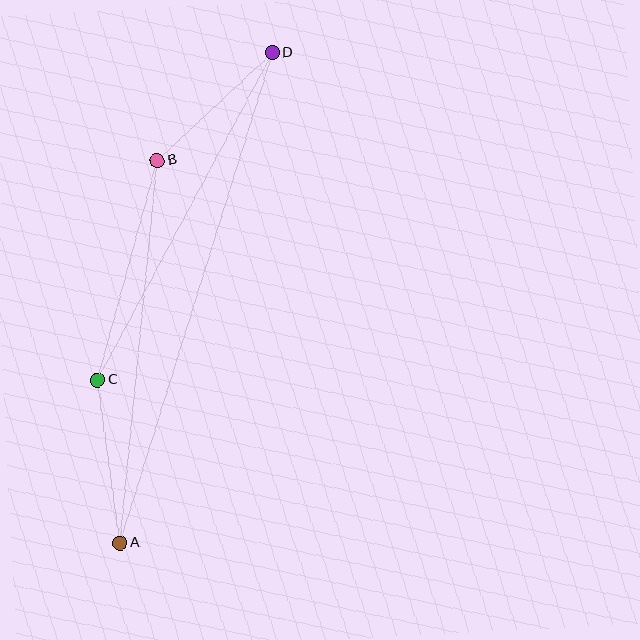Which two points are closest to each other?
Points B and D are closest to each other.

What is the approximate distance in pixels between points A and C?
The distance between A and C is approximately 165 pixels.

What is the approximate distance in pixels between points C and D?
The distance between C and D is approximately 371 pixels.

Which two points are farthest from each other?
Points A and D are farthest from each other.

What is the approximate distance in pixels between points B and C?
The distance between B and C is approximately 227 pixels.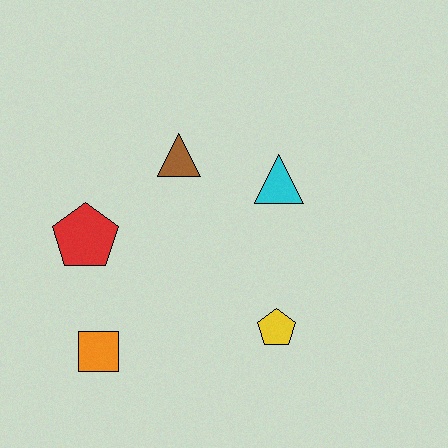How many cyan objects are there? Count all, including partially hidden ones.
There is 1 cyan object.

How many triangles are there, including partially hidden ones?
There are 2 triangles.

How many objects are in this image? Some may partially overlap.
There are 5 objects.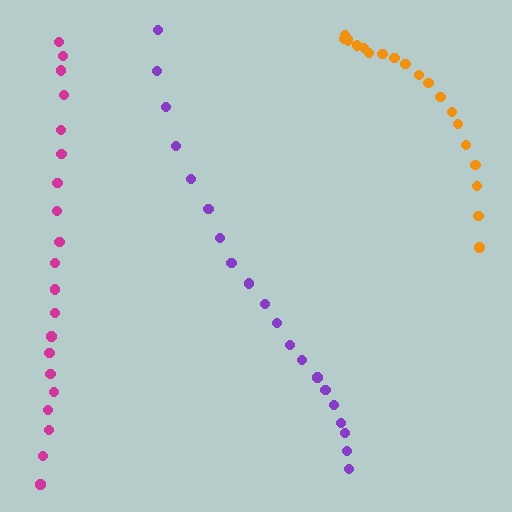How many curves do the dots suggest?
There are 3 distinct paths.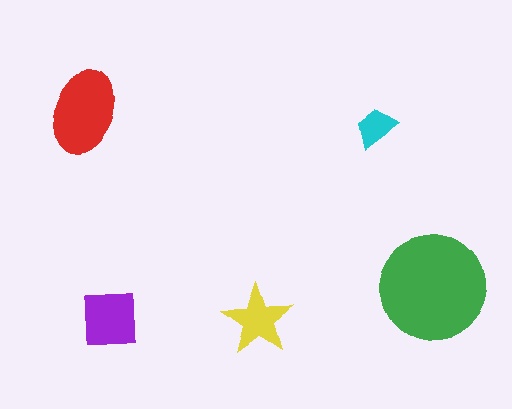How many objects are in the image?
There are 5 objects in the image.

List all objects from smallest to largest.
The cyan trapezoid, the yellow star, the purple square, the red ellipse, the green circle.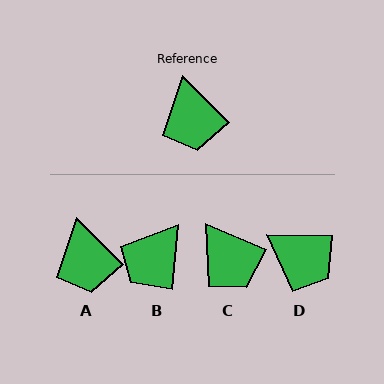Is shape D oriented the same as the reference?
No, it is off by about 43 degrees.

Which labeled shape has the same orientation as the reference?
A.